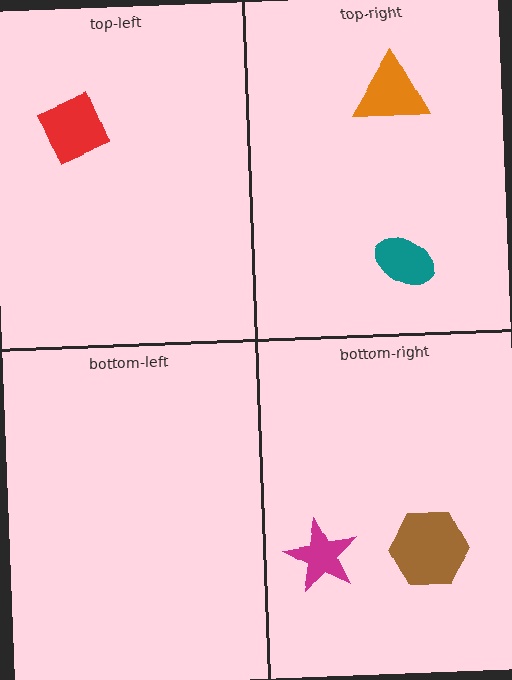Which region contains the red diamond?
The top-left region.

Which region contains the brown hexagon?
The bottom-right region.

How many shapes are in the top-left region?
1.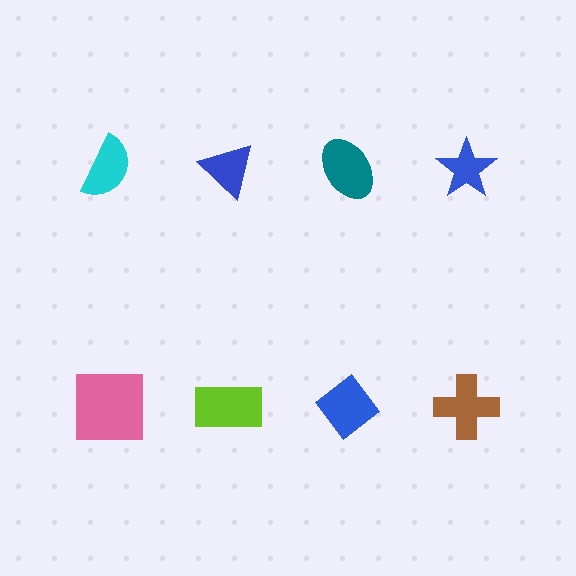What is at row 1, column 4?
A blue star.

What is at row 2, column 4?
A brown cross.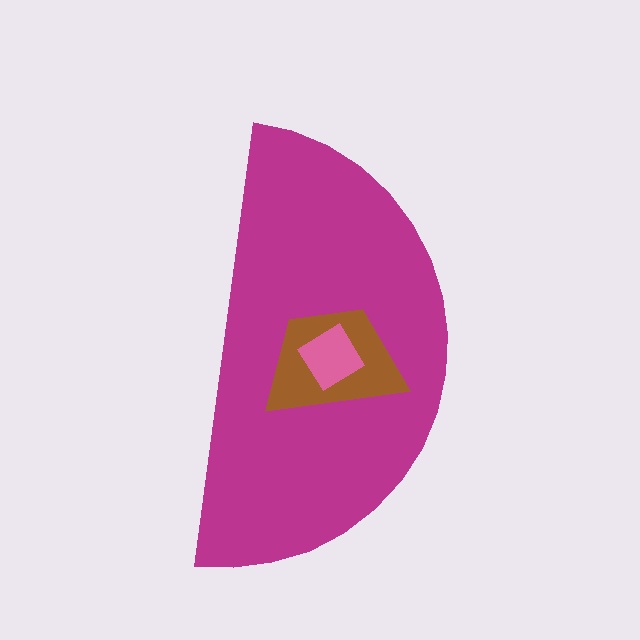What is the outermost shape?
The magenta semicircle.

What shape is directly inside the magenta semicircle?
The brown trapezoid.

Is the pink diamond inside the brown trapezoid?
Yes.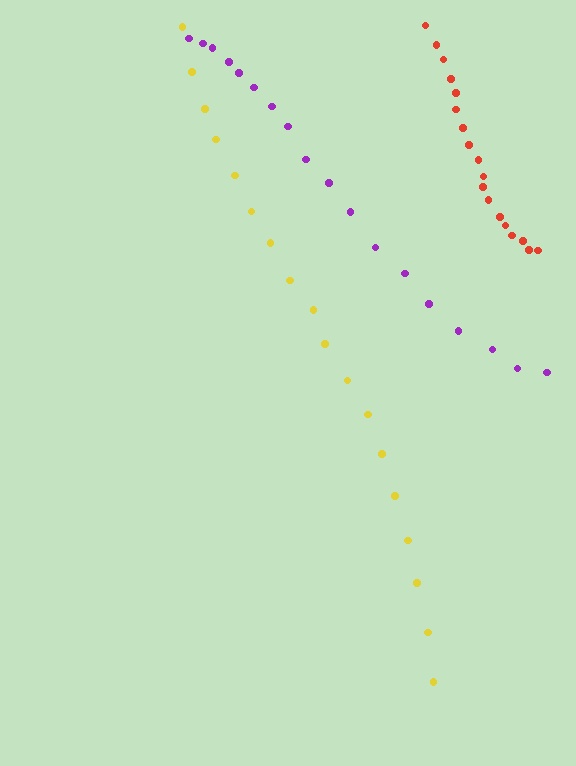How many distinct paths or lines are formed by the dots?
There are 3 distinct paths.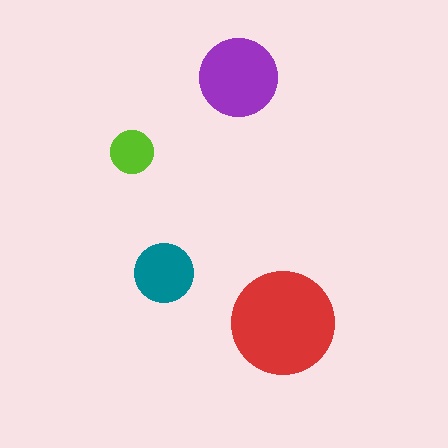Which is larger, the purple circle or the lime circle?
The purple one.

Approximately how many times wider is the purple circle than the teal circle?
About 1.5 times wider.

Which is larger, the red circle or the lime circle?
The red one.